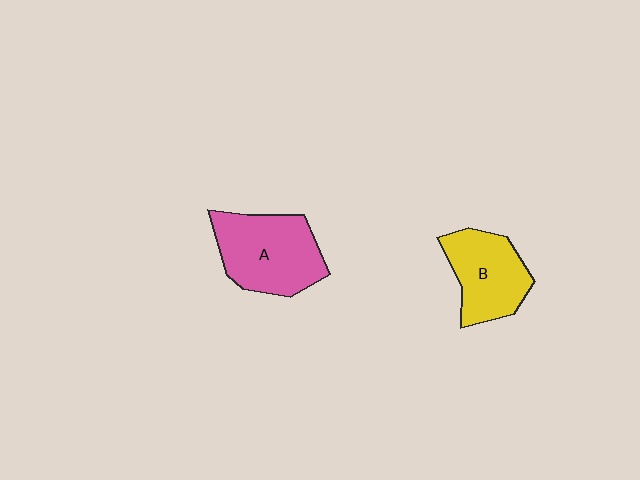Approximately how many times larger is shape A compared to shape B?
Approximately 1.2 times.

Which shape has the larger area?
Shape A (pink).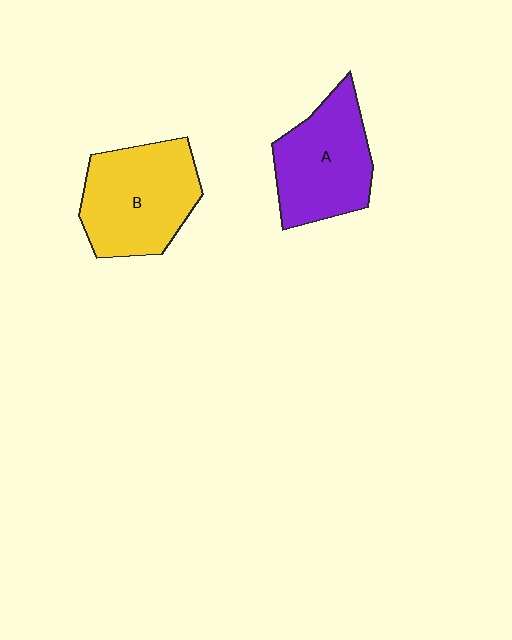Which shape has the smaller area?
Shape A (purple).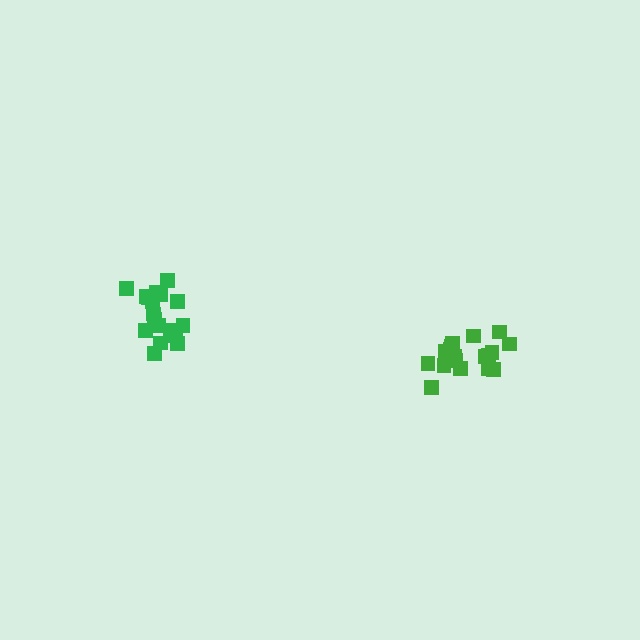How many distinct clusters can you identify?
There are 2 distinct clusters.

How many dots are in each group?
Group 1: 19 dots, Group 2: 18 dots (37 total).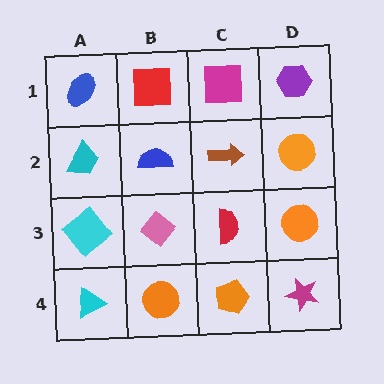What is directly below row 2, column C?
A red semicircle.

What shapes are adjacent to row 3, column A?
A cyan trapezoid (row 2, column A), a cyan triangle (row 4, column A), a pink diamond (row 3, column B).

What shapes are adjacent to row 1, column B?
A blue semicircle (row 2, column B), a blue ellipse (row 1, column A), a magenta square (row 1, column C).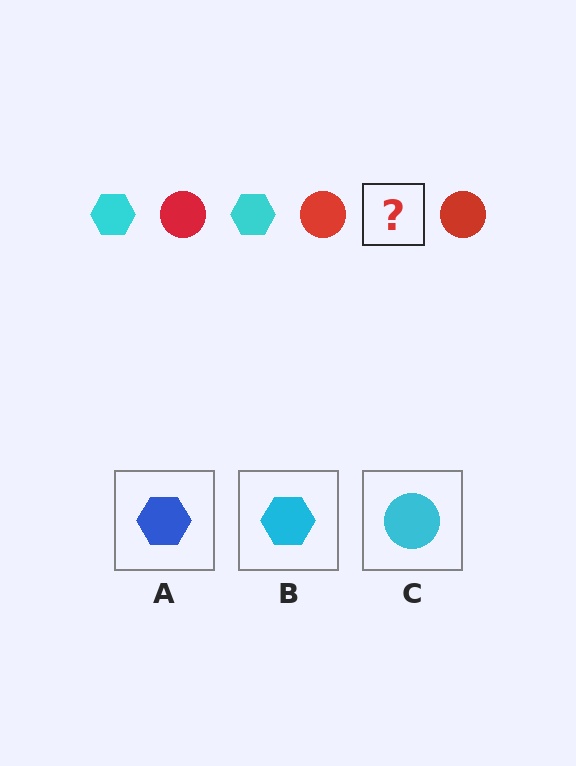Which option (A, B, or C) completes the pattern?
B.